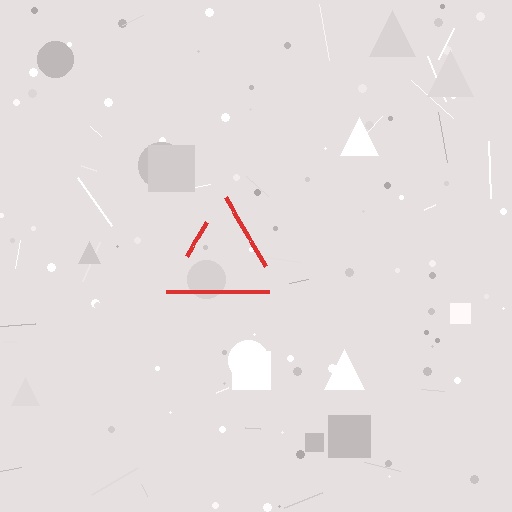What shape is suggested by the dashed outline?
The dashed outline suggests a triangle.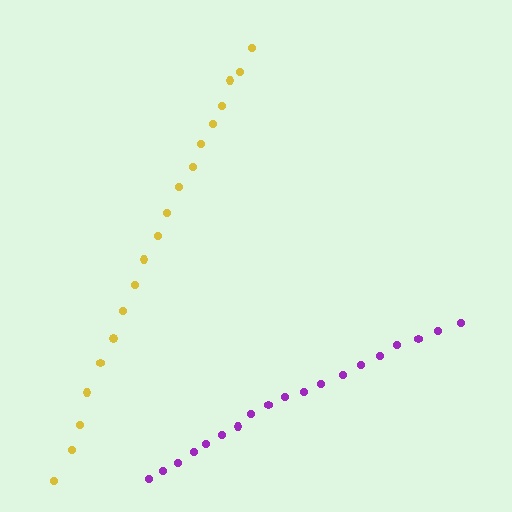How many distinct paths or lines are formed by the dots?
There are 2 distinct paths.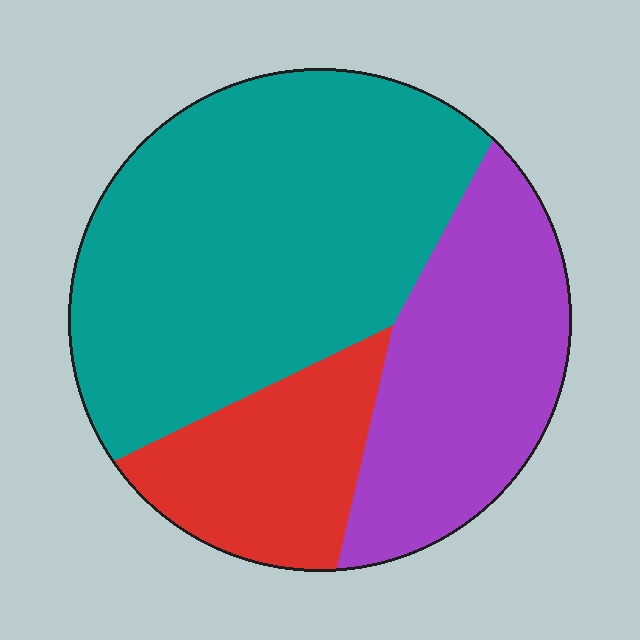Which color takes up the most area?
Teal, at roughly 55%.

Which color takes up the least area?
Red, at roughly 20%.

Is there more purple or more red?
Purple.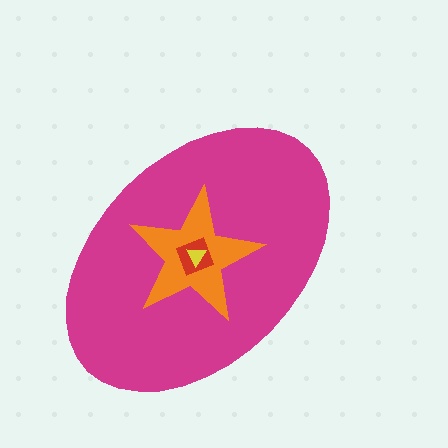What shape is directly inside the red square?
The yellow triangle.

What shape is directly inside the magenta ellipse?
The orange star.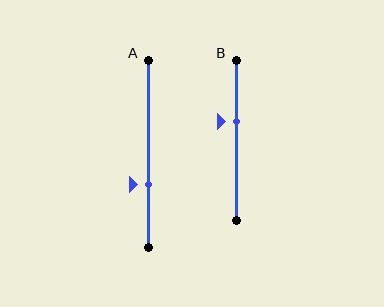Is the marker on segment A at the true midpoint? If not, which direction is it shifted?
No, the marker on segment A is shifted downward by about 17% of the segment length.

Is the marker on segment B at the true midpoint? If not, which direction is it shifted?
No, the marker on segment B is shifted upward by about 11% of the segment length.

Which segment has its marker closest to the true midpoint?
Segment B has its marker closest to the true midpoint.